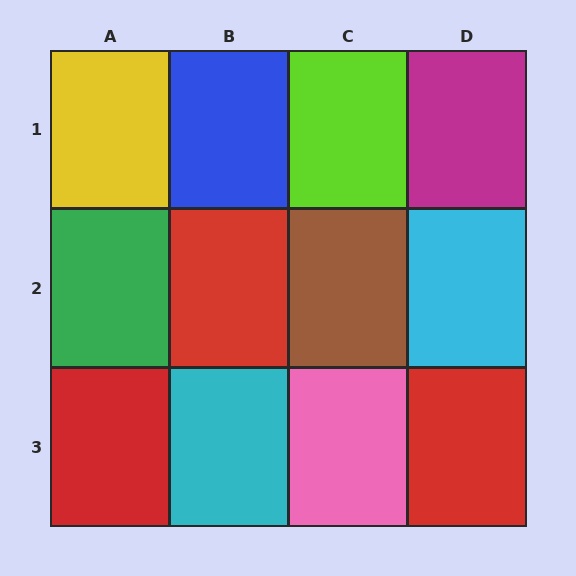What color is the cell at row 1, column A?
Yellow.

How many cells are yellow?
1 cell is yellow.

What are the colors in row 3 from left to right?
Red, cyan, pink, red.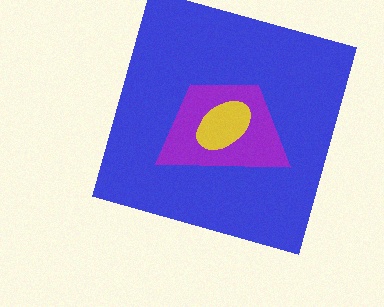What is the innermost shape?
The yellow ellipse.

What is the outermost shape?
The blue square.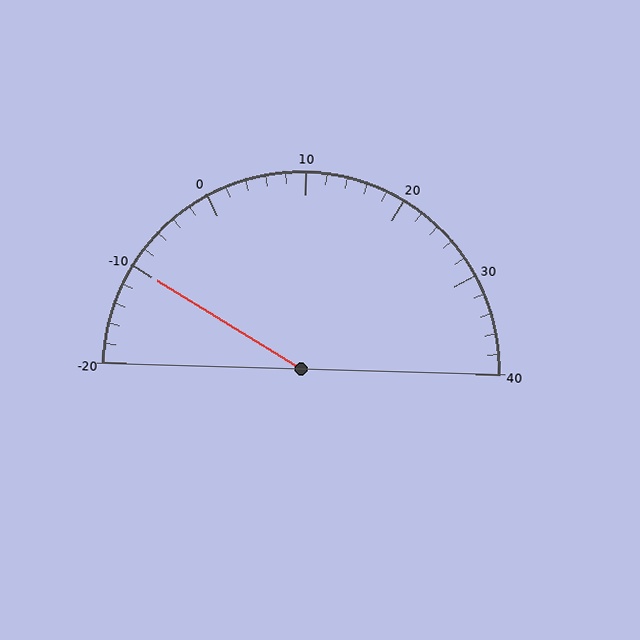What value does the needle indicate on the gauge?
The needle indicates approximately -10.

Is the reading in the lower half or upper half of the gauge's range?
The reading is in the lower half of the range (-20 to 40).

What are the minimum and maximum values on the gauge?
The gauge ranges from -20 to 40.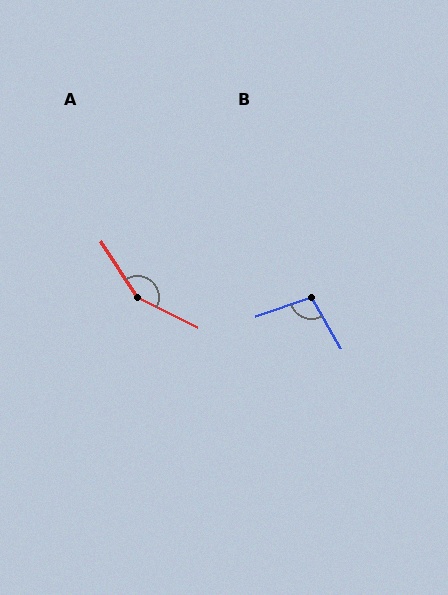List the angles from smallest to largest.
B (101°), A (149°).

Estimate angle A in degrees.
Approximately 149 degrees.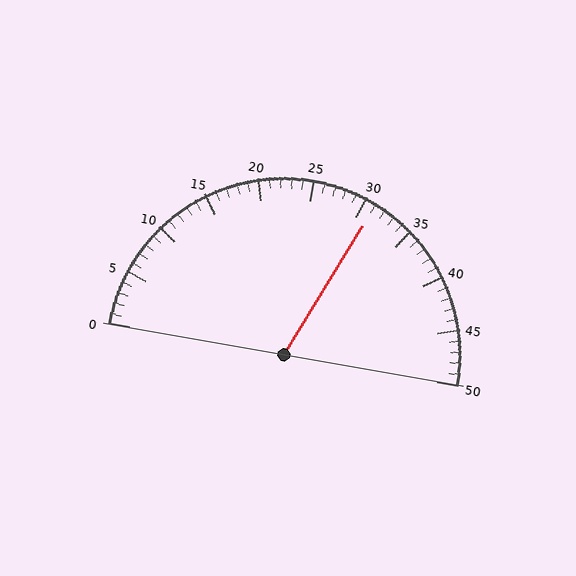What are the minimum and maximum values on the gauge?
The gauge ranges from 0 to 50.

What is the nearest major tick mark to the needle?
The nearest major tick mark is 30.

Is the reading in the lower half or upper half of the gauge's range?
The reading is in the upper half of the range (0 to 50).